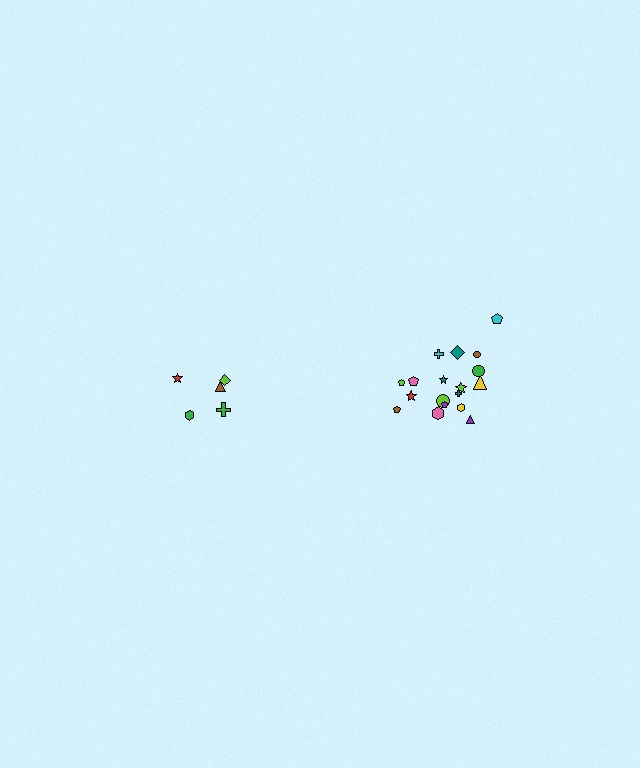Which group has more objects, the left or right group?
The right group.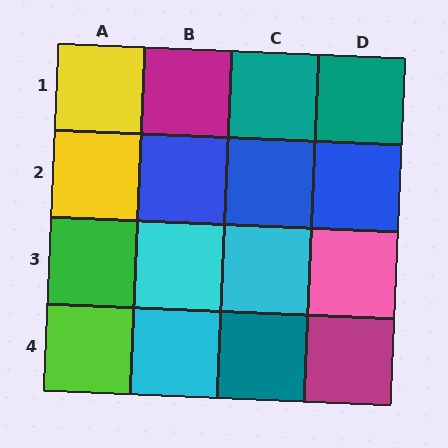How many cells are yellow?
2 cells are yellow.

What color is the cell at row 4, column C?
Teal.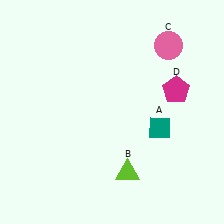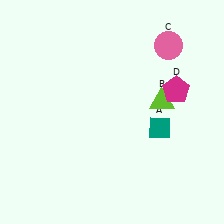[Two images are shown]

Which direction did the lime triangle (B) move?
The lime triangle (B) moved up.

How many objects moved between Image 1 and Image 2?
1 object moved between the two images.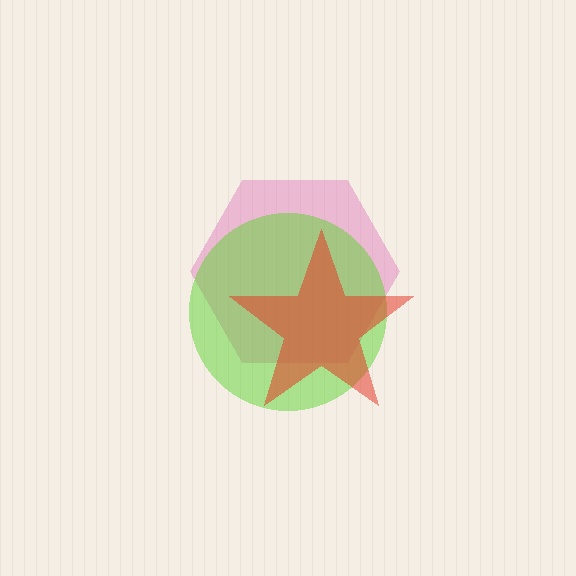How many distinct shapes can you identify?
There are 3 distinct shapes: a pink hexagon, a lime circle, a red star.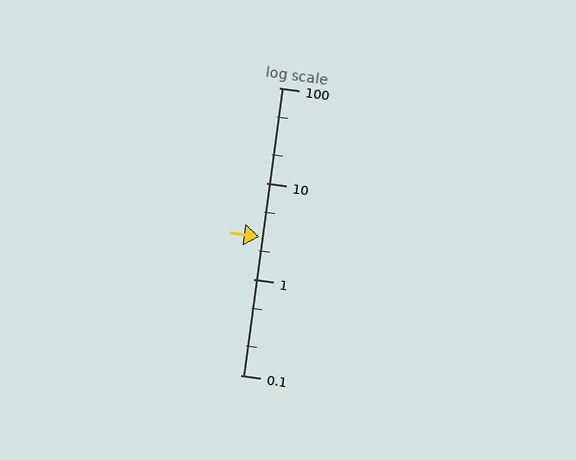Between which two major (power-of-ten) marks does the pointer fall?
The pointer is between 1 and 10.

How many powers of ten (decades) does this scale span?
The scale spans 3 decades, from 0.1 to 100.